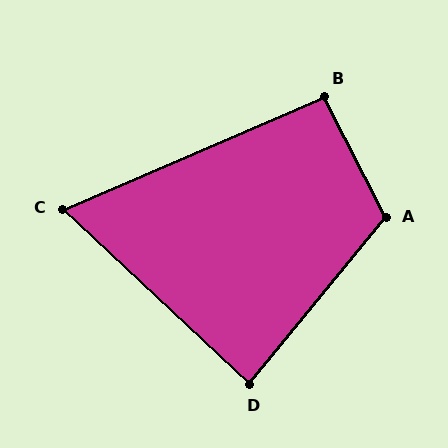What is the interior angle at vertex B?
Approximately 94 degrees (approximately right).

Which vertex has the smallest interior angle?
C, at approximately 66 degrees.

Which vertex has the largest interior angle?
A, at approximately 114 degrees.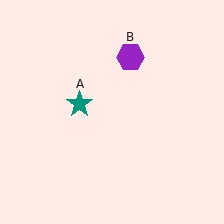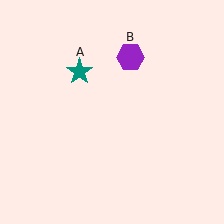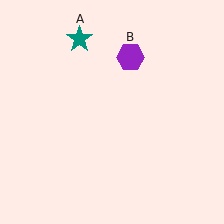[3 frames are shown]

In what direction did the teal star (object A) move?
The teal star (object A) moved up.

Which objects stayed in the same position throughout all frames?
Purple hexagon (object B) remained stationary.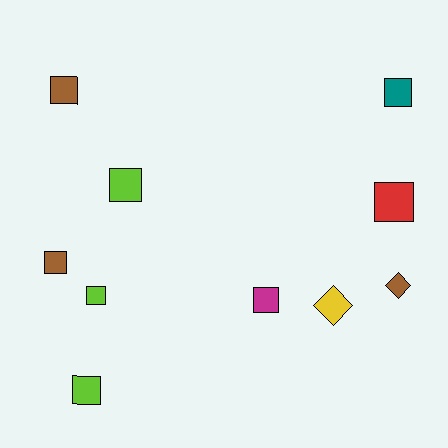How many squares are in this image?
There are 8 squares.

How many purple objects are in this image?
There are no purple objects.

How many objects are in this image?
There are 10 objects.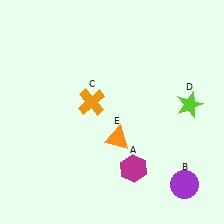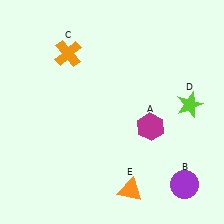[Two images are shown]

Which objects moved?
The objects that moved are: the magenta hexagon (A), the orange cross (C), the orange triangle (E).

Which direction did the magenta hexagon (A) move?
The magenta hexagon (A) moved up.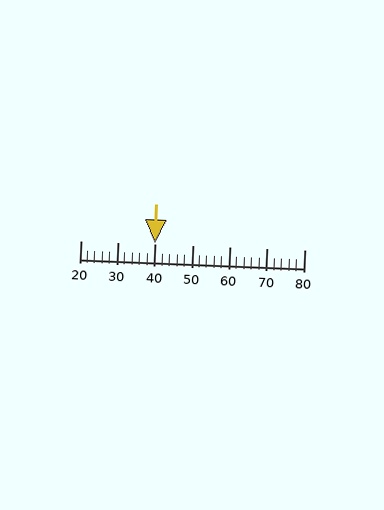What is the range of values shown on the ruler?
The ruler shows values from 20 to 80.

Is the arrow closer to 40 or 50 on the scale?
The arrow is closer to 40.